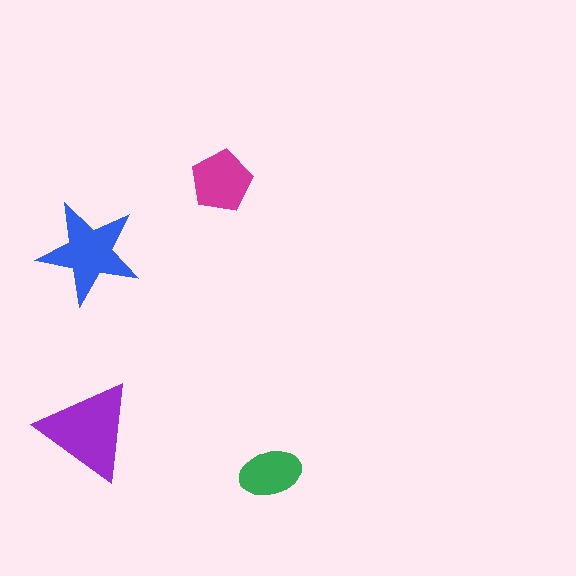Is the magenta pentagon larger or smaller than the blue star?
Smaller.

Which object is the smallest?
The green ellipse.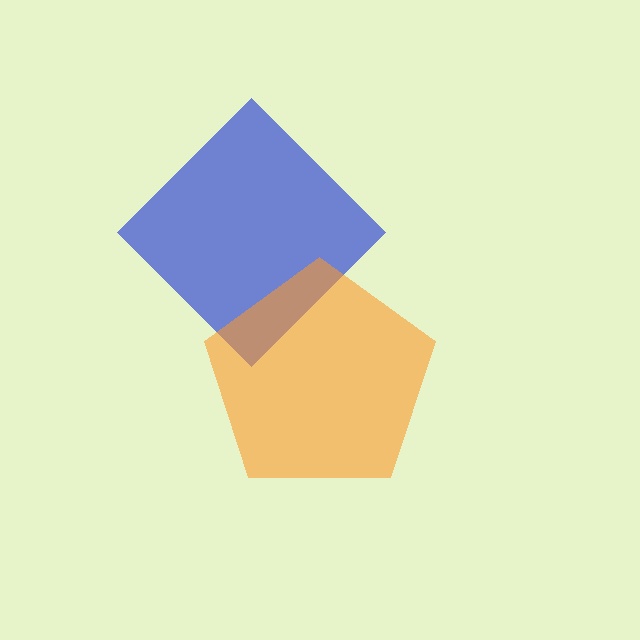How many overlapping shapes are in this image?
There are 2 overlapping shapes in the image.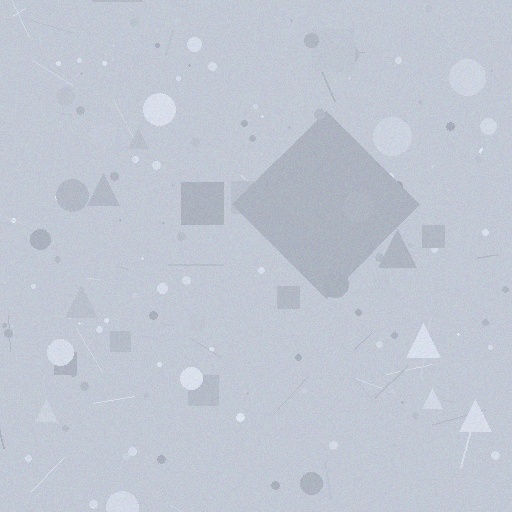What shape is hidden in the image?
A diamond is hidden in the image.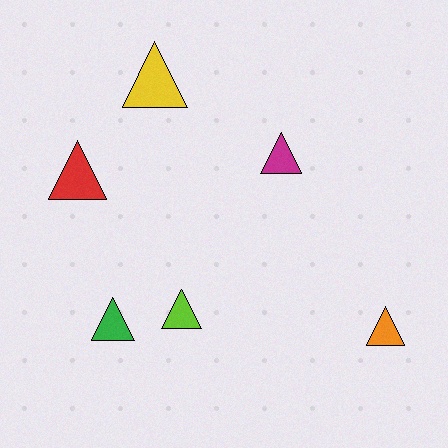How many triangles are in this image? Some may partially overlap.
There are 6 triangles.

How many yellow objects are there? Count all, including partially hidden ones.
There is 1 yellow object.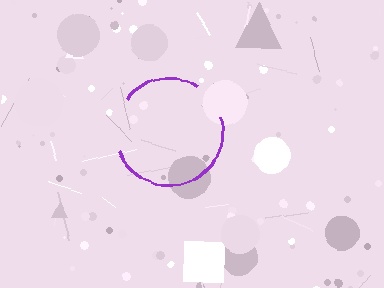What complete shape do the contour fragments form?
The contour fragments form a circle.